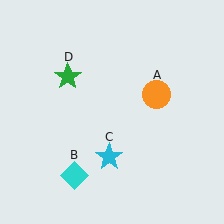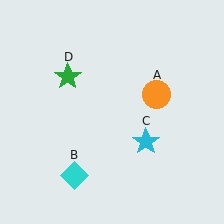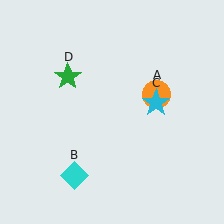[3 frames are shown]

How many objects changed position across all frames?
1 object changed position: cyan star (object C).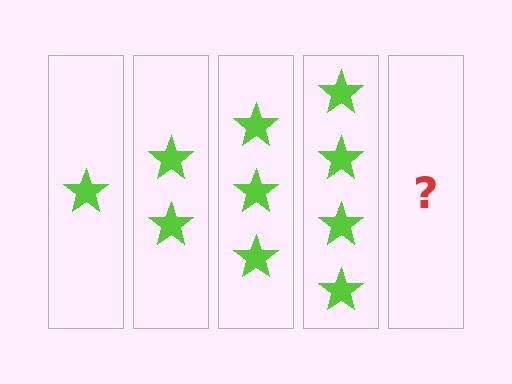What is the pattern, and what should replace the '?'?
The pattern is that each step adds one more star. The '?' should be 5 stars.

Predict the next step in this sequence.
The next step is 5 stars.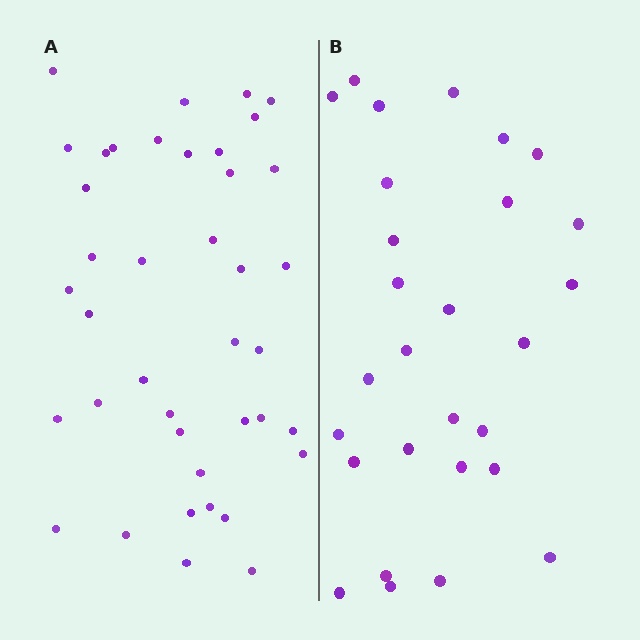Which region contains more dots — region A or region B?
Region A (the left region) has more dots.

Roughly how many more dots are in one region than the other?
Region A has roughly 12 or so more dots than region B.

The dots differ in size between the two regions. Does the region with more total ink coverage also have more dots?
No. Region B has more total ink coverage because its dots are larger, but region A actually contains more individual dots. Total area can be misleading — the number of items is what matters here.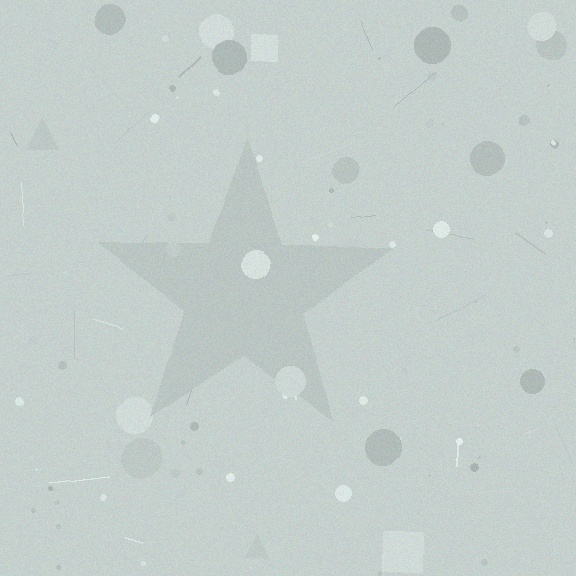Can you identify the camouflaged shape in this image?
The camouflaged shape is a star.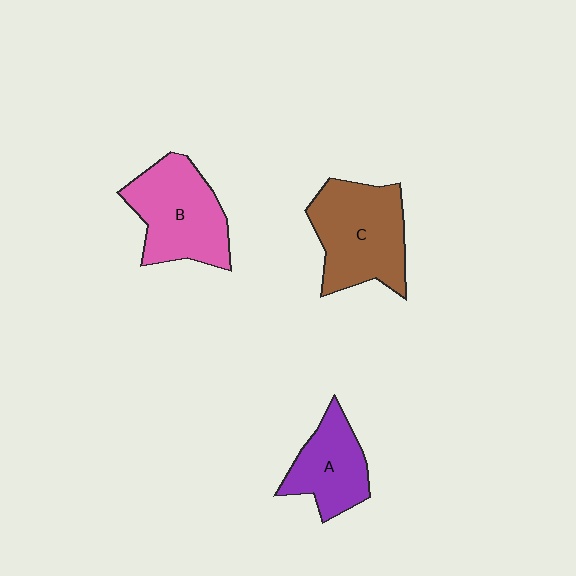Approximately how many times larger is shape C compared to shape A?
Approximately 1.5 times.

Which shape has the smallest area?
Shape A (purple).